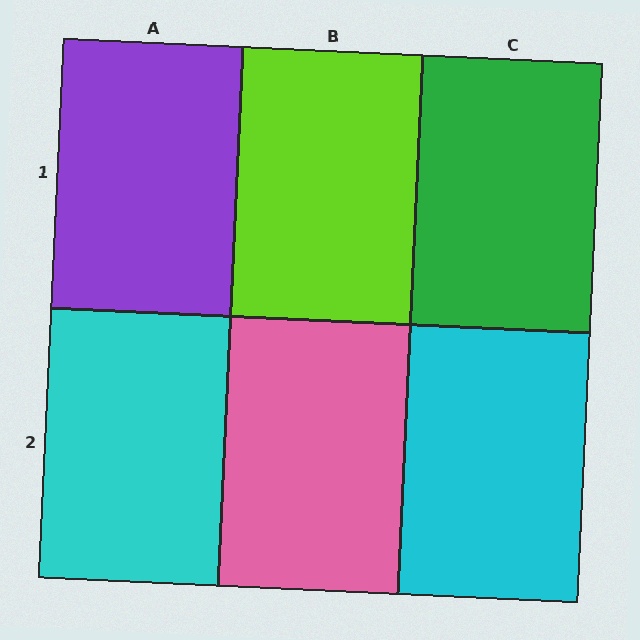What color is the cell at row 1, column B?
Lime.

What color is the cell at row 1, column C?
Green.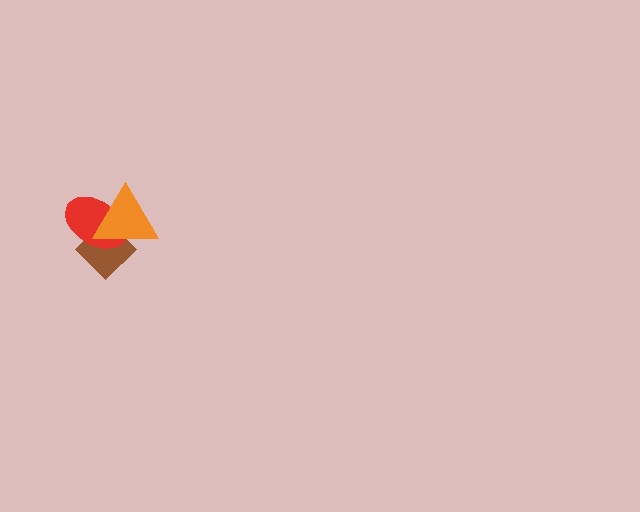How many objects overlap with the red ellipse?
2 objects overlap with the red ellipse.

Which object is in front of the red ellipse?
The orange triangle is in front of the red ellipse.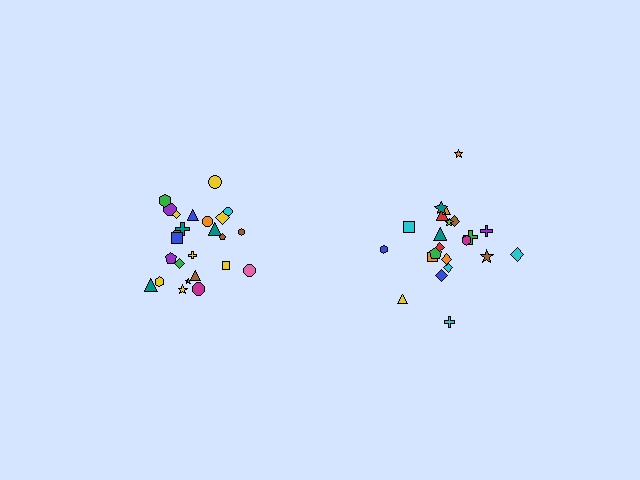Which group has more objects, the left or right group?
The left group.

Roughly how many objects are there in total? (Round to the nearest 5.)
Roughly 45 objects in total.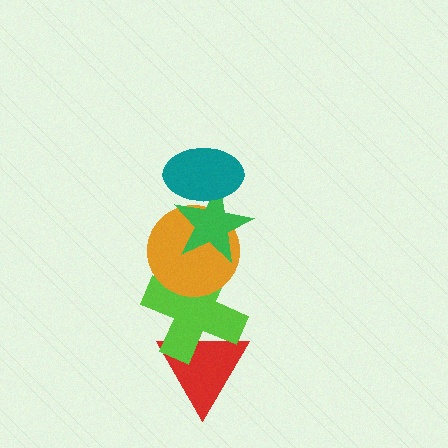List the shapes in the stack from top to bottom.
From top to bottom: the teal ellipse, the green star, the orange circle, the lime cross, the red triangle.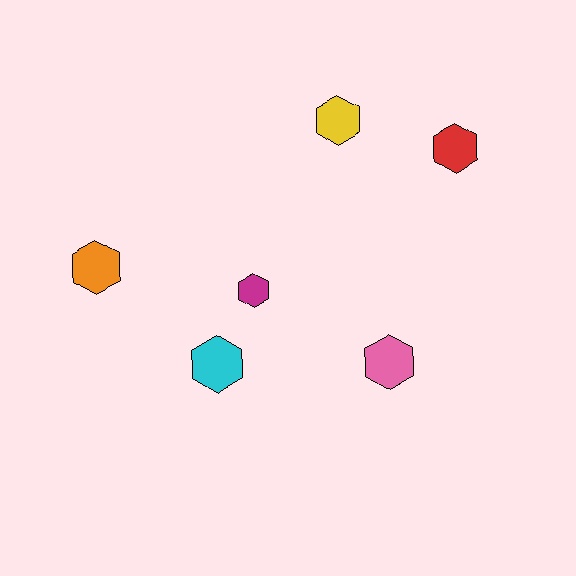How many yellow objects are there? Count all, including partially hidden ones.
There is 1 yellow object.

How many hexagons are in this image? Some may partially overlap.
There are 6 hexagons.